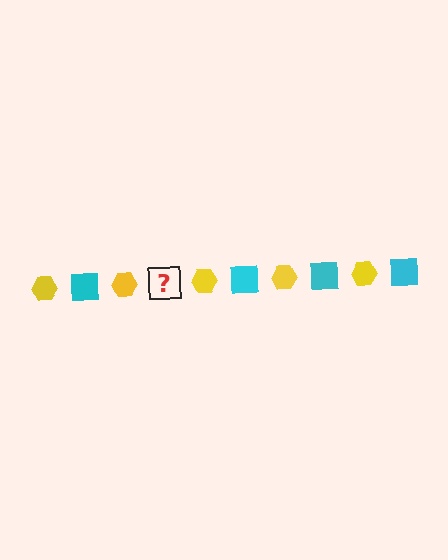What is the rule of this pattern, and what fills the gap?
The rule is that the pattern alternates between yellow hexagon and cyan square. The gap should be filled with a cyan square.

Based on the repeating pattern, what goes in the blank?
The blank should be a cyan square.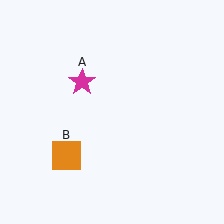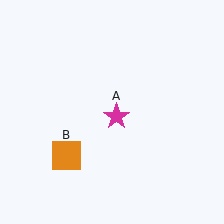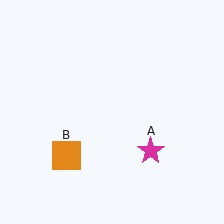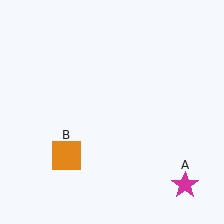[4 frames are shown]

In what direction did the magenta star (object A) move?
The magenta star (object A) moved down and to the right.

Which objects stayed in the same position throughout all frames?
Orange square (object B) remained stationary.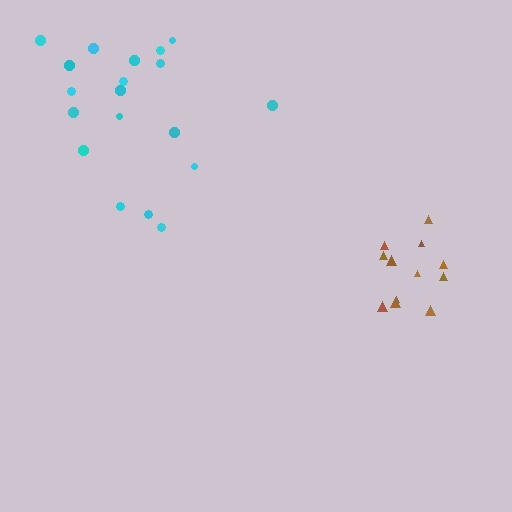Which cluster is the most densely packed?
Brown.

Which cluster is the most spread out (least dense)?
Cyan.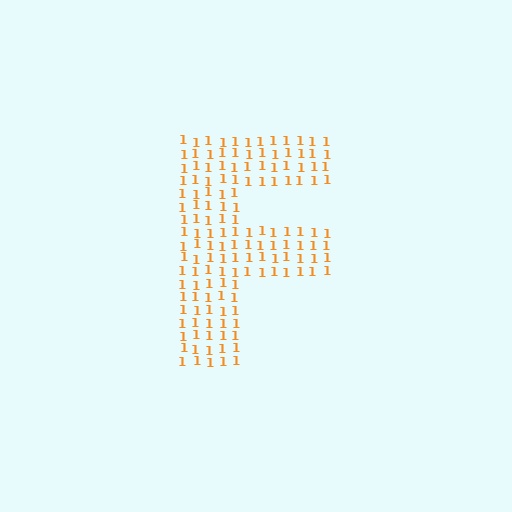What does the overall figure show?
The overall figure shows the letter F.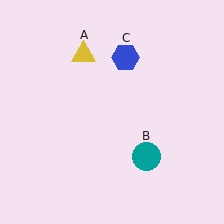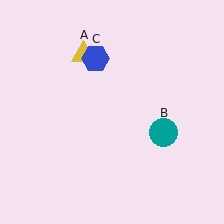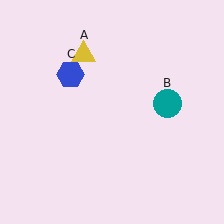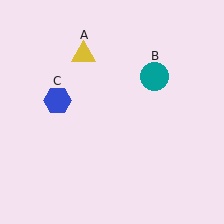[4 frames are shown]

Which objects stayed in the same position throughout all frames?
Yellow triangle (object A) remained stationary.